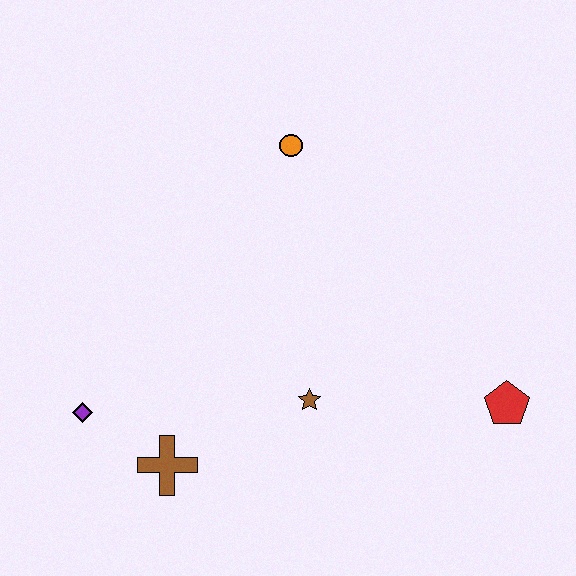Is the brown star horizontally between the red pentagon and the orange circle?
Yes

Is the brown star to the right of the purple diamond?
Yes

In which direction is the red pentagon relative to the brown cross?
The red pentagon is to the right of the brown cross.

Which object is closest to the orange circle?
The brown star is closest to the orange circle.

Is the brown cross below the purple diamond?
Yes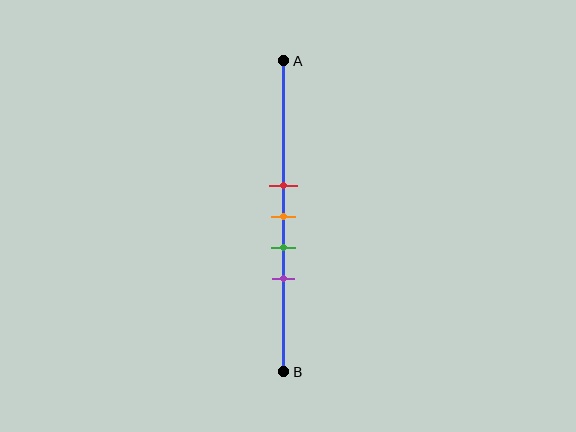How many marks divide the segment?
There are 4 marks dividing the segment.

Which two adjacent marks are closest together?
The red and orange marks are the closest adjacent pair.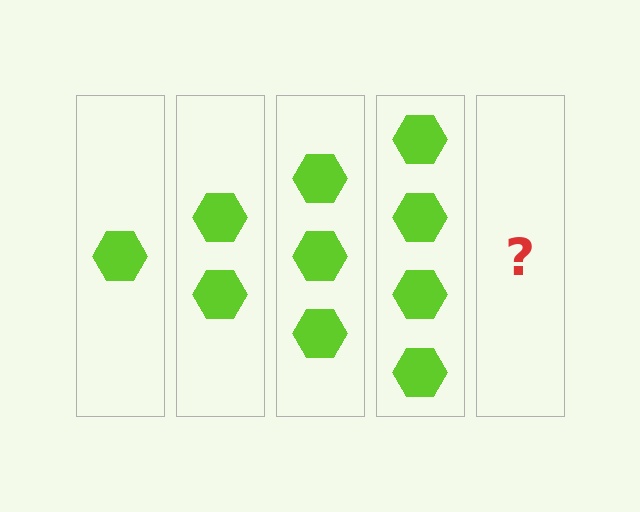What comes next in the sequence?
The next element should be 5 hexagons.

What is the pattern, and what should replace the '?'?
The pattern is that each step adds one more hexagon. The '?' should be 5 hexagons.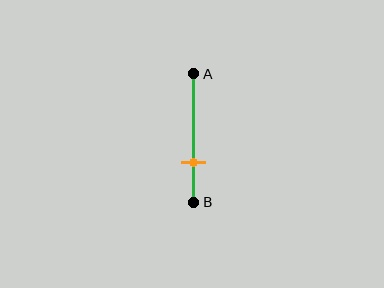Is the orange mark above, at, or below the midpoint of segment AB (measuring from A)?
The orange mark is below the midpoint of segment AB.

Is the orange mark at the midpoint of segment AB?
No, the mark is at about 70% from A, not at the 50% midpoint.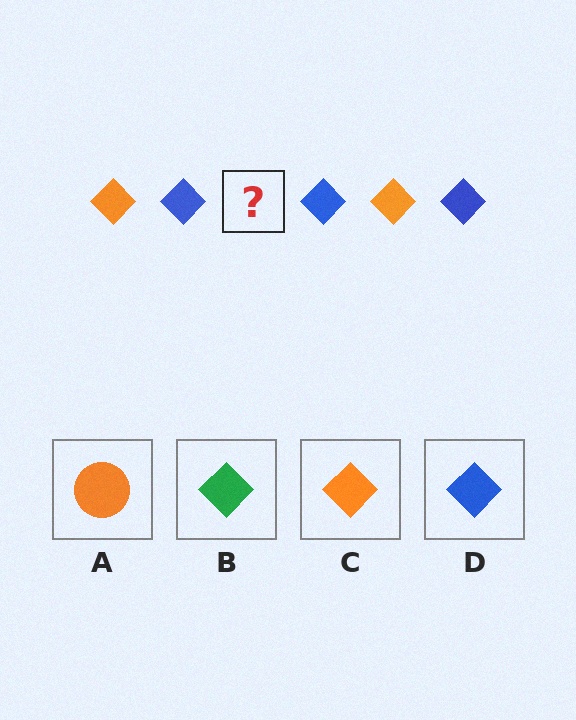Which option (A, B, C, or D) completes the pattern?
C.